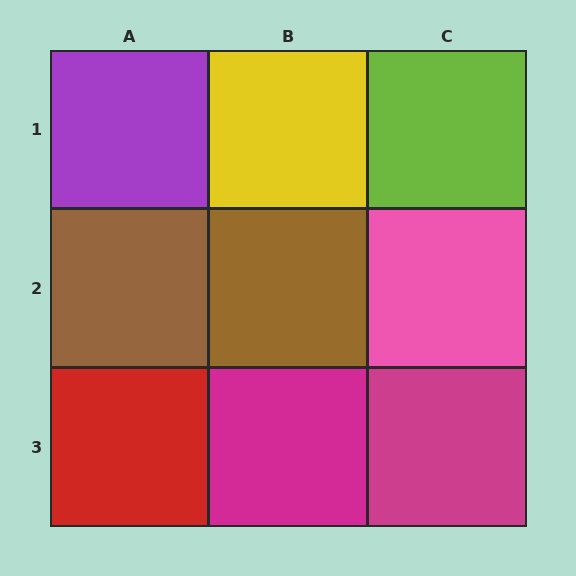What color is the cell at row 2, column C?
Pink.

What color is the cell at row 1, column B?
Yellow.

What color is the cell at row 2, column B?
Brown.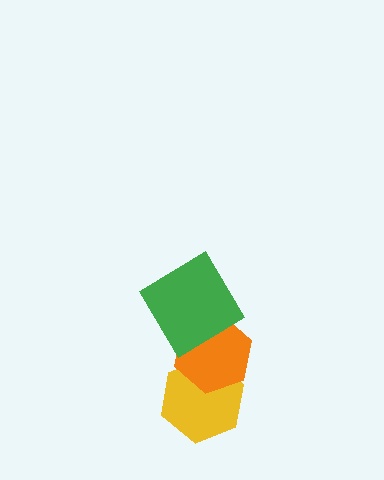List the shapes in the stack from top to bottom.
From top to bottom: the green diamond, the orange hexagon, the yellow hexagon.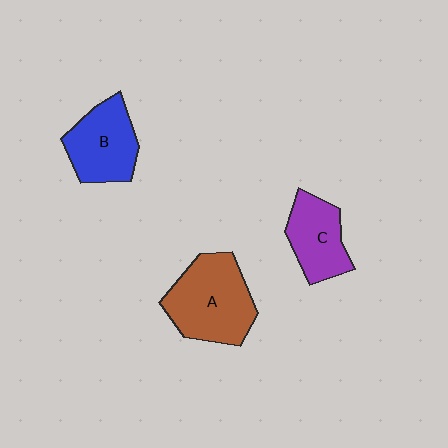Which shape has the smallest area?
Shape C (purple).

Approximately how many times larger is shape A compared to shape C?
Approximately 1.5 times.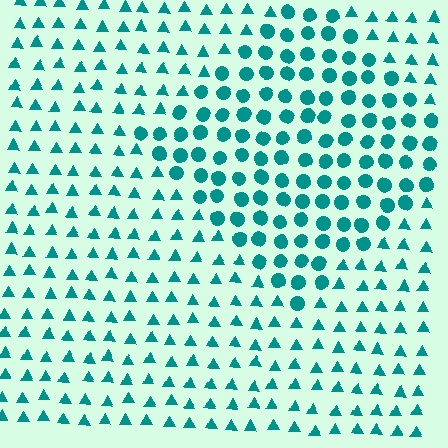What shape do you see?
I see a diamond.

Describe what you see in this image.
The image is filled with small teal elements arranged in a uniform grid. A diamond-shaped region contains circles, while the surrounding area contains triangles. The boundary is defined purely by the change in element shape.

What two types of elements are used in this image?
The image uses circles inside the diamond region and triangles outside it.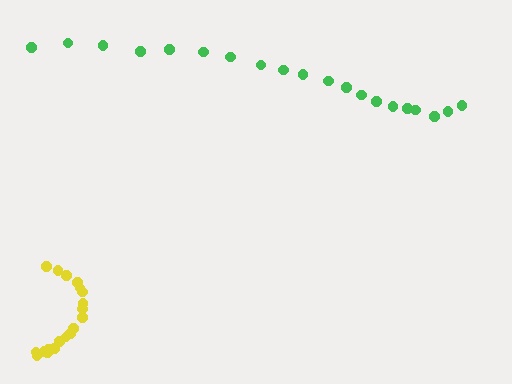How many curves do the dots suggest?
There are 2 distinct paths.